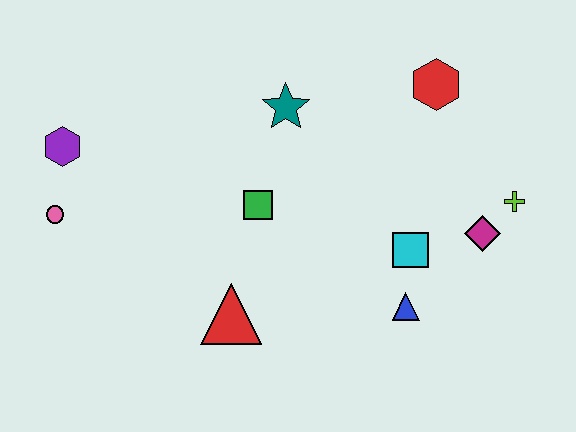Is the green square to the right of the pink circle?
Yes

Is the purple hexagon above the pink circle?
Yes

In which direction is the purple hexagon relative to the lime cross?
The purple hexagon is to the left of the lime cross.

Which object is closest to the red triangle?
The green square is closest to the red triangle.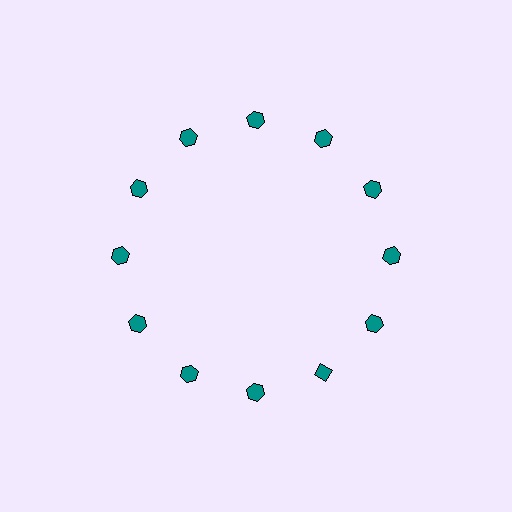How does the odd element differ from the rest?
It has a different shape: diamond instead of hexagon.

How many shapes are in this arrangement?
There are 12 shapes arranged in a ring pattern.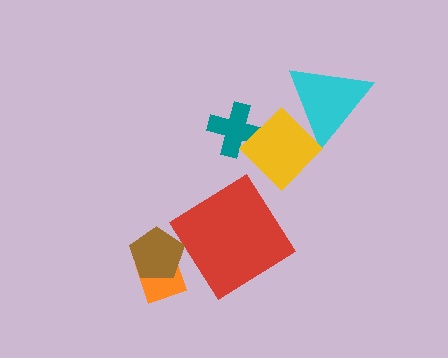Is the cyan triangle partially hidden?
Yes, it is partially covered by another shape.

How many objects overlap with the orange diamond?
1 object overlaps with the orange diamond.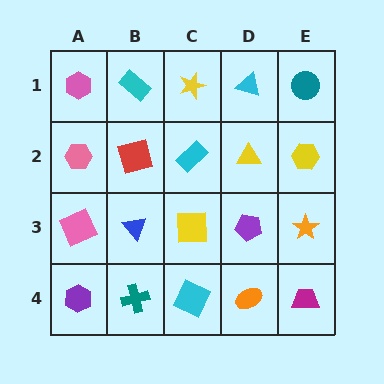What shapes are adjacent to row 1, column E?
A yellow hexagon (row 2, column E), a cyan triangle (row 1, column D).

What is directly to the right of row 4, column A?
A teal cross.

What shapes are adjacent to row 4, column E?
An orange star (row 3, column E), an orange ellipse (row 4, column D).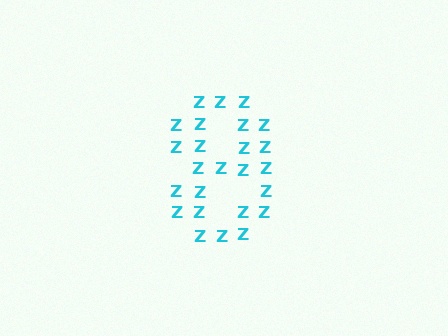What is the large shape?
The large shape is the digit 8.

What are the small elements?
The small elements are letter Z's.